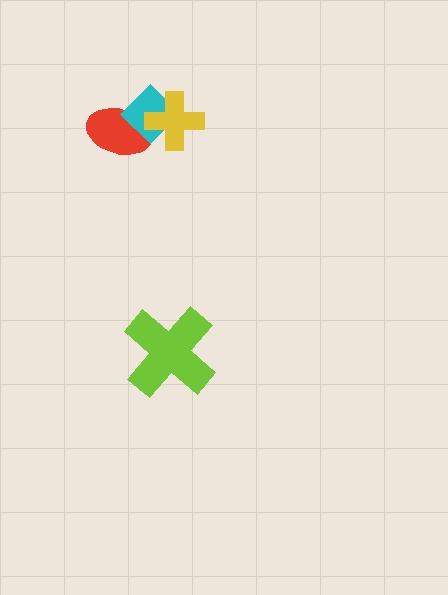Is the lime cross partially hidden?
No, no other shape covers it.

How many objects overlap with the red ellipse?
2 objects overlap with the red ellipse.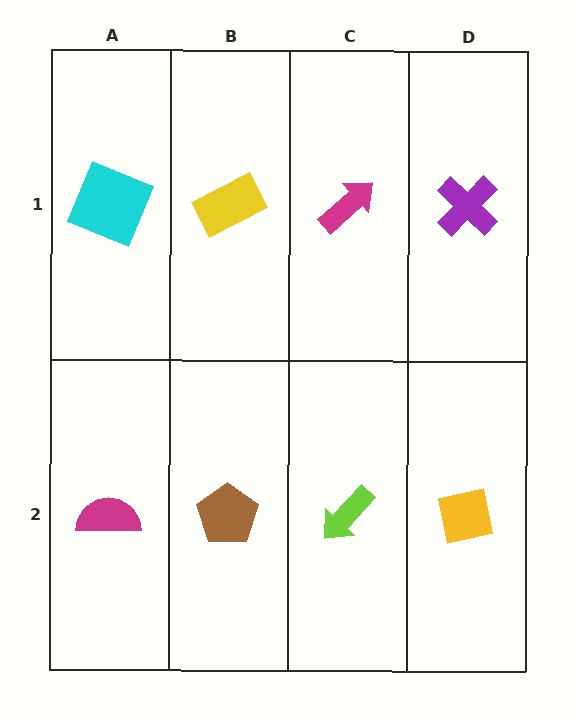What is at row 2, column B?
A brown pentagon.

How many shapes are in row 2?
4 shapes.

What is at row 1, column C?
A magenta arrow.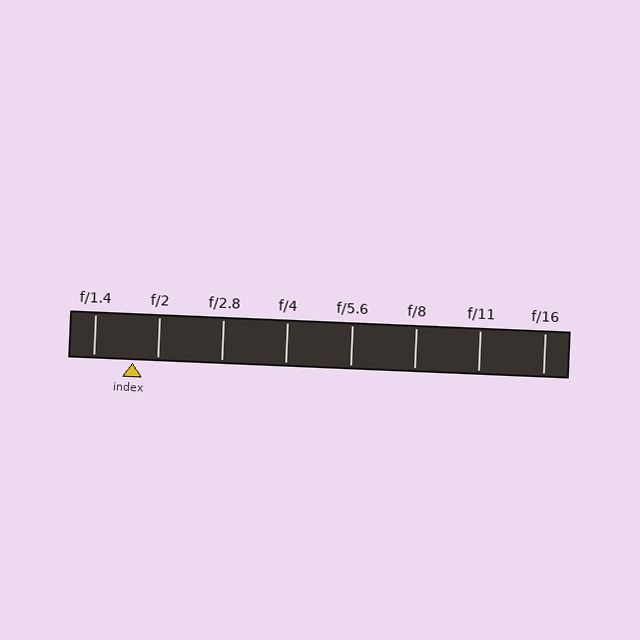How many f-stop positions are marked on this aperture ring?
There are 8 f-stop positions marked.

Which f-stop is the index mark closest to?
The index mark is closest to f/2.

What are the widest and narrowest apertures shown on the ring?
The widest aperture shown is f/1.4 and the narrowest is f/16.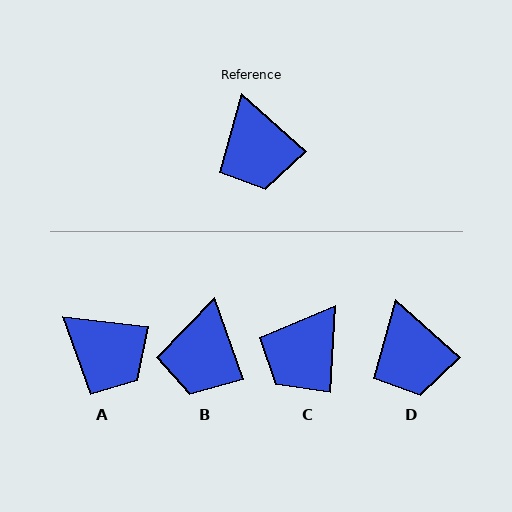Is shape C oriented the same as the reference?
No, it is off by about 51 degrees.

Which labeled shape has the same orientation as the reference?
D.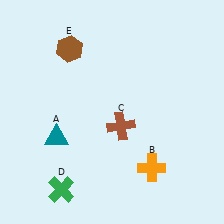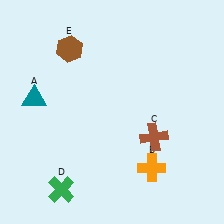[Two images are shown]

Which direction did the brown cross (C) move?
The brown cross (C) moved right.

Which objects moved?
The objects that moved are: the teal triangle (A), the brown cross (C).